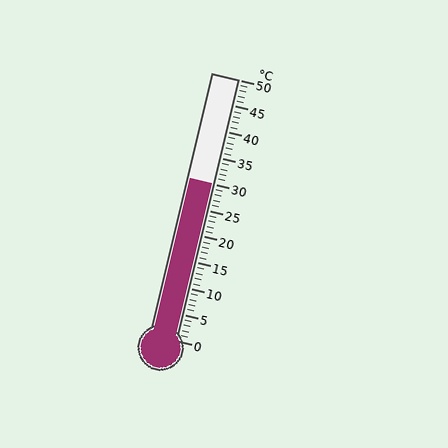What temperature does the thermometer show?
The thermometer shows approximately 30°C.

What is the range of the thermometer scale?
The thermometer scale ranges from 0°C to 50°C.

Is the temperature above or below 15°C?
The temperature is above 15°C.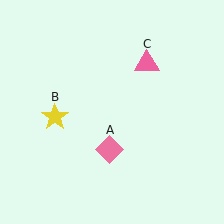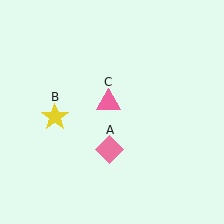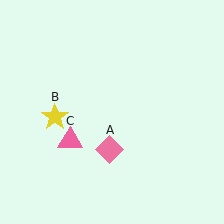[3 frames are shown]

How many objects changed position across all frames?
1 object changed position: pink triangle (object C).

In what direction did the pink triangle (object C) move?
The pink triangle (object C) moved down and to the left.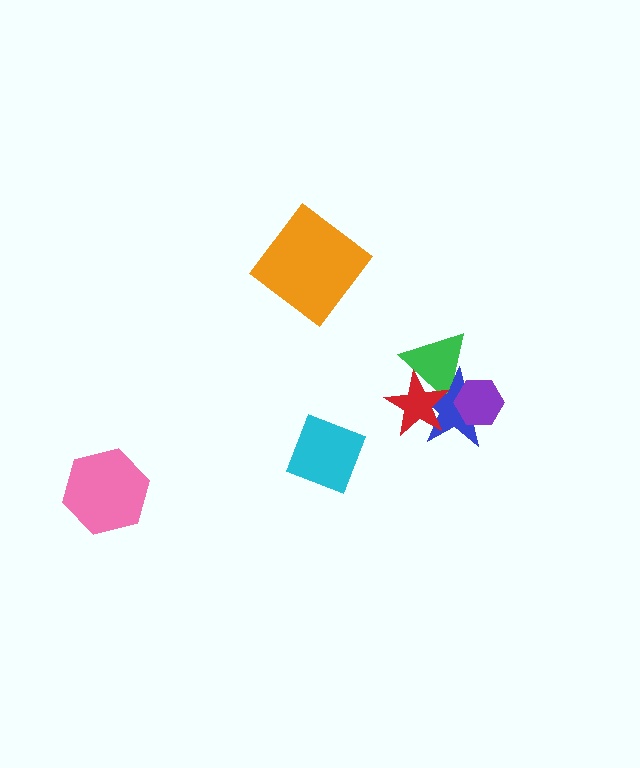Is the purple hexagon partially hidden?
No, no other shape covers it.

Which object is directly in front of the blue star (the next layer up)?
The red star is directly in front of the blue star.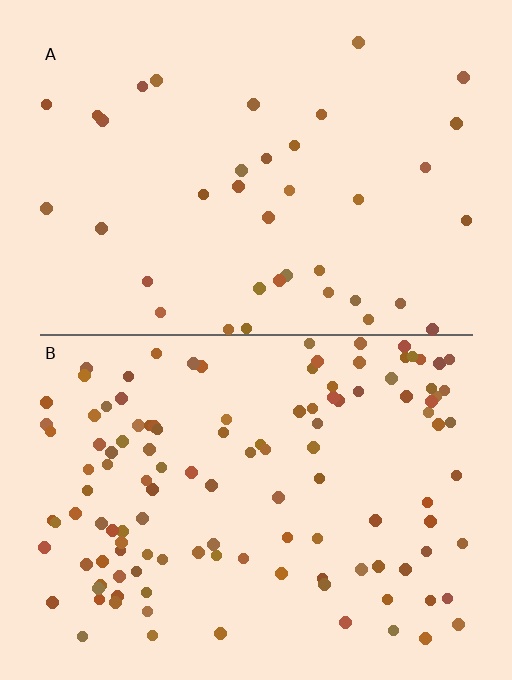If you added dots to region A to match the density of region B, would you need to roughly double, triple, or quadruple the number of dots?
Approximately triple.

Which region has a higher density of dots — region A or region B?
B (the bottom).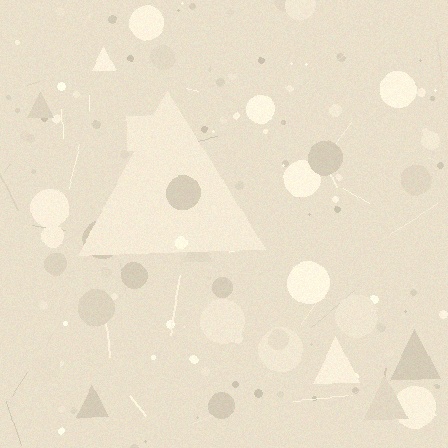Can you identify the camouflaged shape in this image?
The camouflaged shape is a triangle.